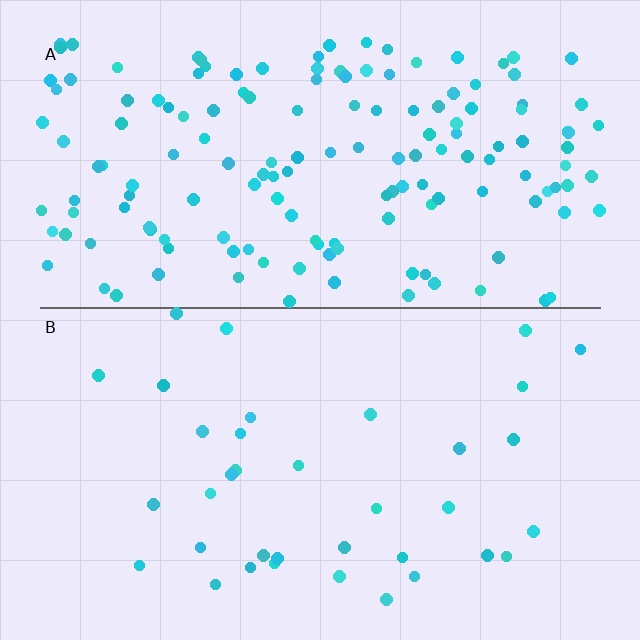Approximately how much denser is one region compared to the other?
Approximately 4.2× — region A over region B.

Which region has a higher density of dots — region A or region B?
A (the top).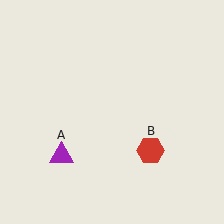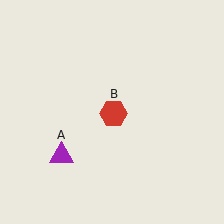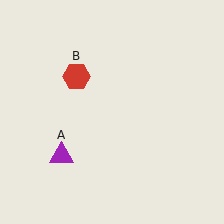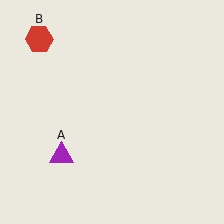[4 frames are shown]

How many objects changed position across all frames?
1 object changed position: red hexagon (object B).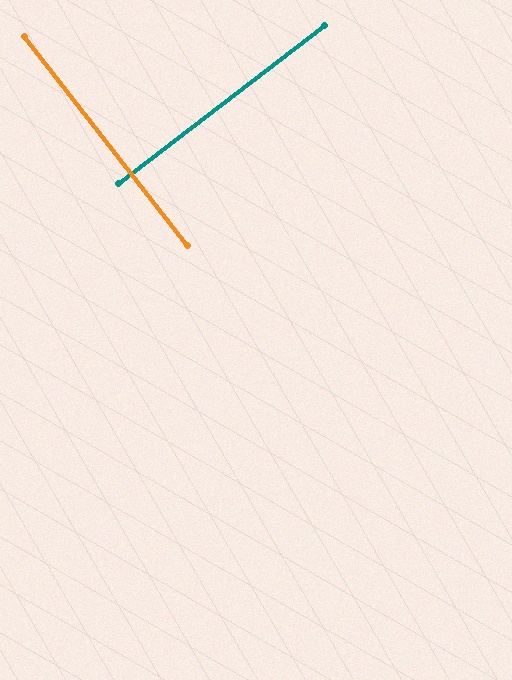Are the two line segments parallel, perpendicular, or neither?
Perpendicular — they meet at approximately 89°.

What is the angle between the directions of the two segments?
Approximately 89 degrees.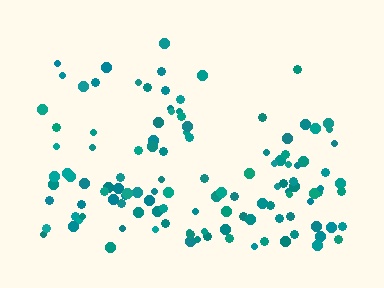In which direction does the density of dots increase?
From top to bottom, with the bottom side densest.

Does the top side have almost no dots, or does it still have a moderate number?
Still a moderate number, just noticeably fewer than the bottom.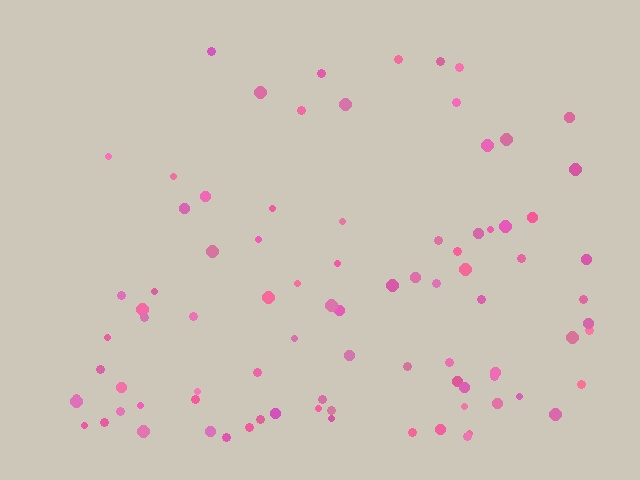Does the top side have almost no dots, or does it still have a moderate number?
Still a moderate number, just noticeably fewer than the bottom.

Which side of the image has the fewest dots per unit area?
The top.